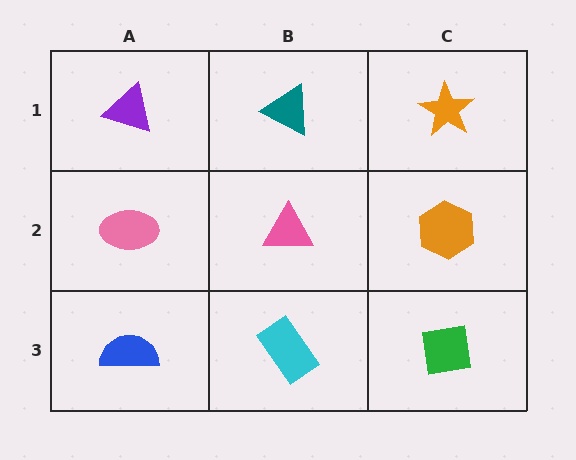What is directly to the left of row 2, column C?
A pink triangle.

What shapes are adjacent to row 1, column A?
A pink ellipse (row 2, column A), a teal triangle (row 1, column B).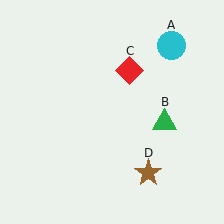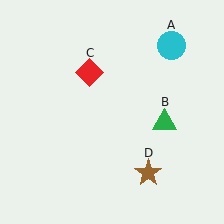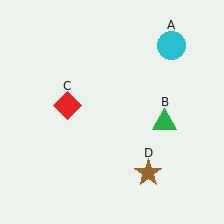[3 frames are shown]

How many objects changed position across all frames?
1 object changed position: red diamond (object C).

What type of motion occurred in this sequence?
The red diamond (object C) rotated counterclockwise around the center of the scene.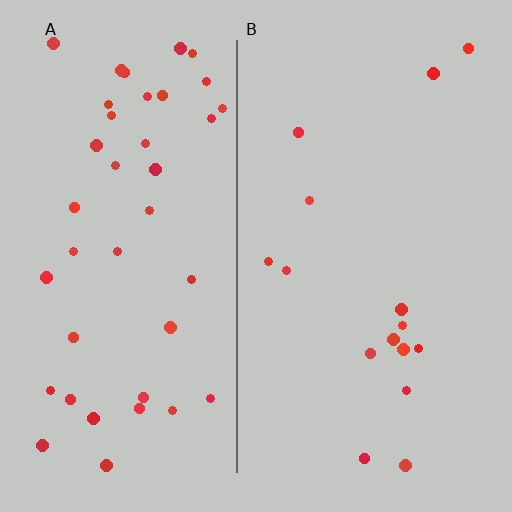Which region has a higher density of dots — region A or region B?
A (the left).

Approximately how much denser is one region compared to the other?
Approximately 2.7× — region A over region B.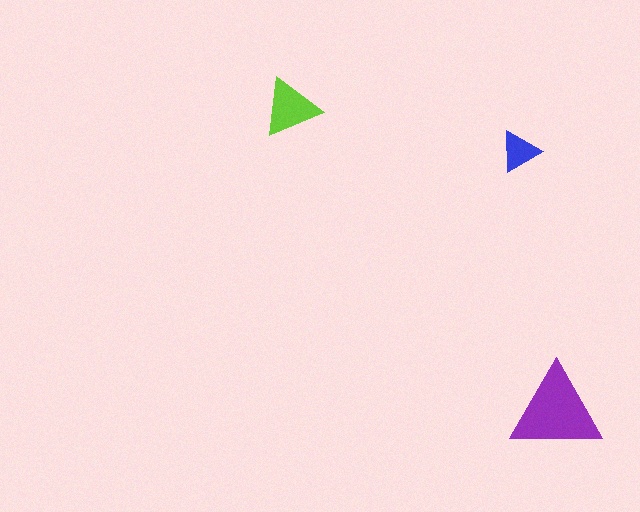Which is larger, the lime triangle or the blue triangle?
The lime one.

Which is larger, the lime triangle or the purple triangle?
The purple one.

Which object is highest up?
The lime triangle is topmost.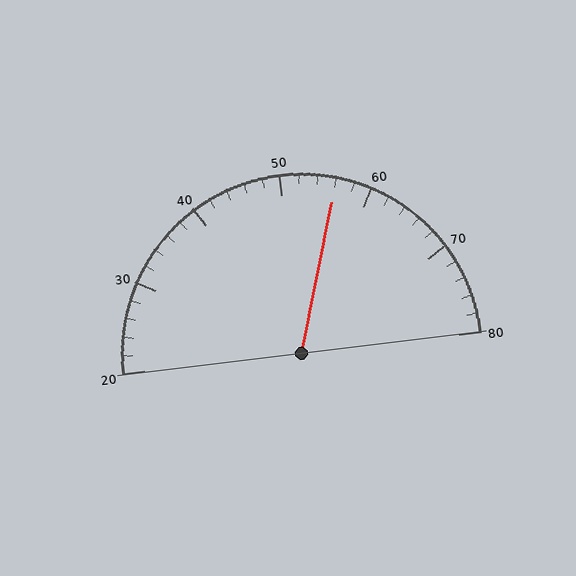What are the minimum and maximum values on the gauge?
The gauge ranges from 20 to 80.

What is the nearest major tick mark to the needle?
The nearest major tick mark is 60.